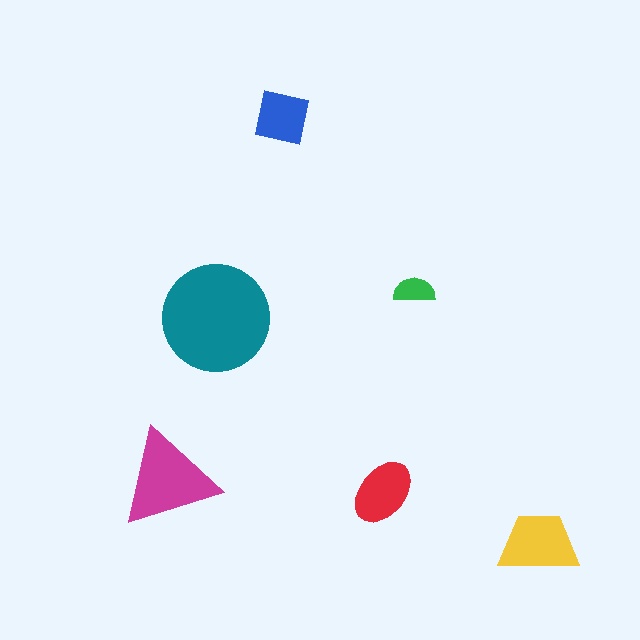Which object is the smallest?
The green semicircle.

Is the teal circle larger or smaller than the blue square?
Larger.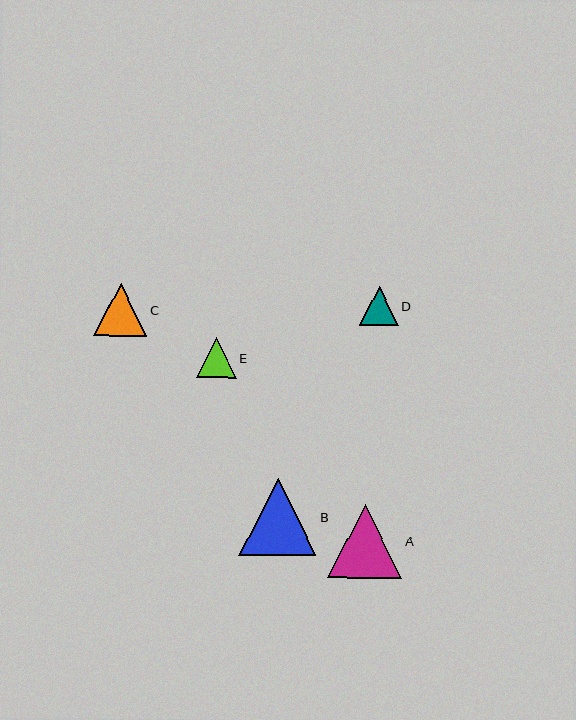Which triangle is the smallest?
Triangle D is the smallest with a size of approximately 39 pixels.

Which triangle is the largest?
Triangle B is the largest with a size of approximately 77 pixels.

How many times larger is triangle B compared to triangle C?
Triangle B is approximately 1.4 times the size of triangle C.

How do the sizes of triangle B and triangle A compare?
Triangle B and triangle A are approximately the same size.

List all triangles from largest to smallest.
From largest to smallest: B, A, C, E, D.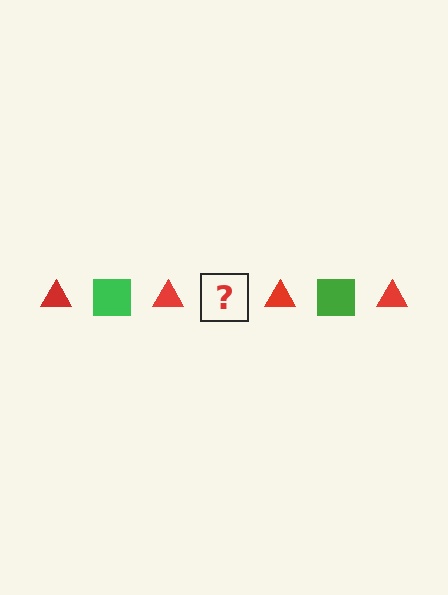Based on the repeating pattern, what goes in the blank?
The blank should be a green square.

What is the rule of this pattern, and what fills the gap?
The rule is that the pattern alternates between red triangle and green square. The gap should be filled with a green square.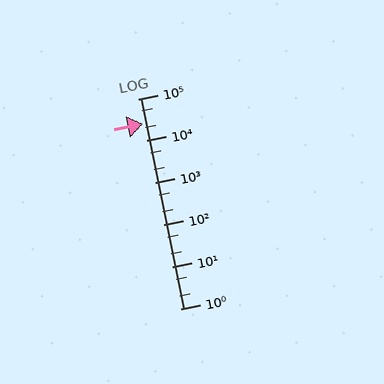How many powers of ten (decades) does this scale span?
The scale spans 5 decades, from 1 to 100000.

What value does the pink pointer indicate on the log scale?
The pointer indicates approximately 26000.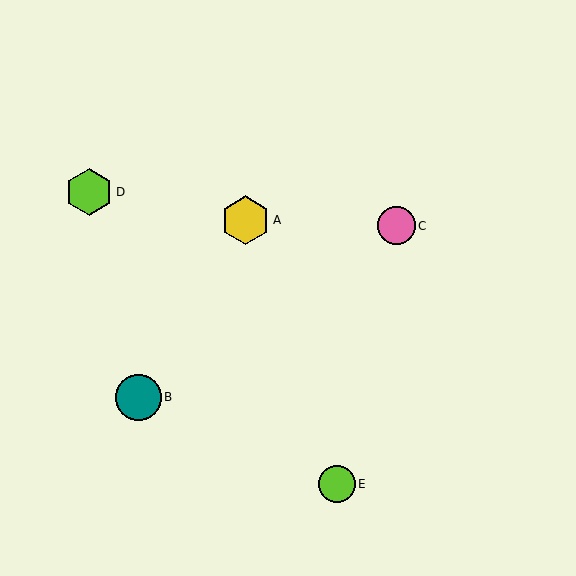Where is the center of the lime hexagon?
The center of the lime hexagon is at (89, 192).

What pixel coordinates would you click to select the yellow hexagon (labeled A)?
Click at (245, 220) to select the yellow hexagon A.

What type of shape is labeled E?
Shape E is a lime circle.